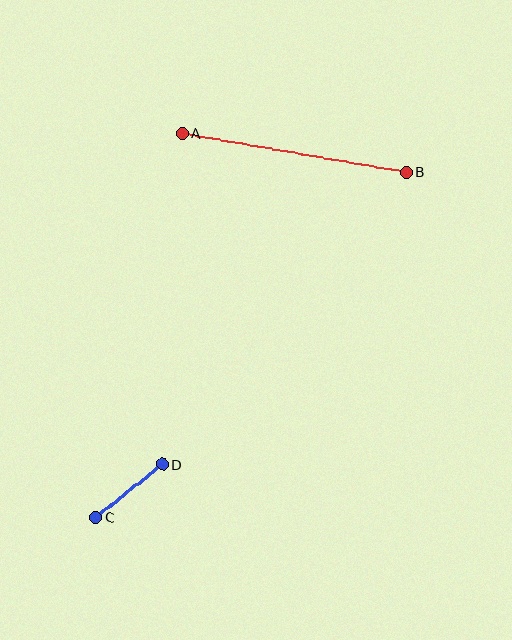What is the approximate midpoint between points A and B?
The midpoint is at approximately (294, 153) pixels.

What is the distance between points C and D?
The distance is approximately 85 pixels.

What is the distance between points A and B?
The distance is approximately 227 pixels.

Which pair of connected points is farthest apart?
Points A and B are farthest apart.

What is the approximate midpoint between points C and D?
The midpoint is at approximately (129, 491) pixels.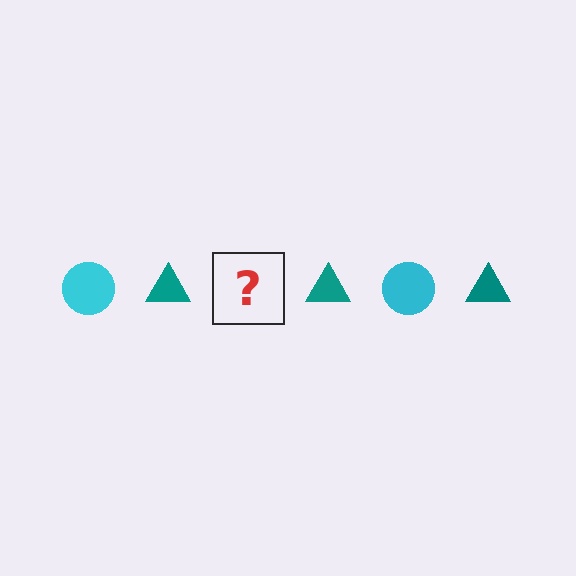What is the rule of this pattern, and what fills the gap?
The rule is that the pattern alternates between cyan circle and teal triangle. The gap should be filled with a cyan circle.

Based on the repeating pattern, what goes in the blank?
The blank should be a cyan circle.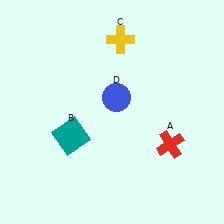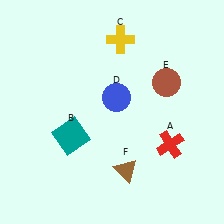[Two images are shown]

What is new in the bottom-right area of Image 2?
A brown triangle (F) was added in the bottom-right area of Image 2.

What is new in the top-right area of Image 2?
A brown circle (E) was added in the top-right area of Image 2.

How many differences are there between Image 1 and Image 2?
There are 2 differences between the two images.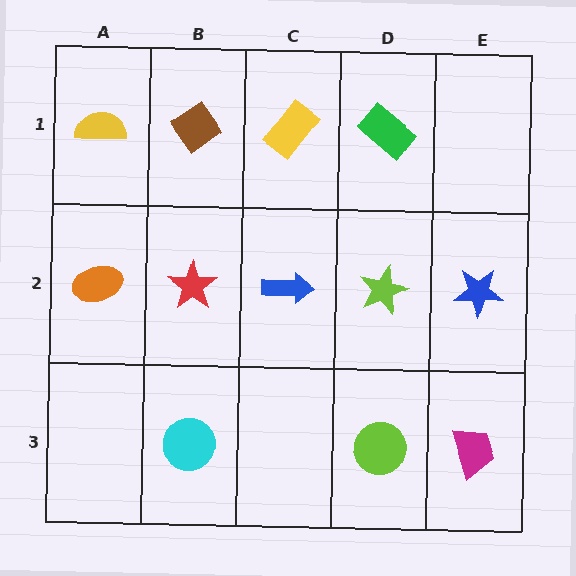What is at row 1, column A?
A yellow semicircle.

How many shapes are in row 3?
3 shapes.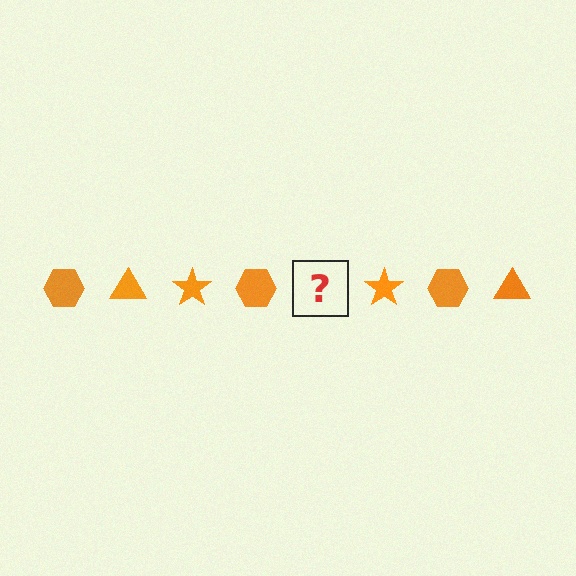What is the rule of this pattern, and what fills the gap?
The rule is that the pattern cycles through hexagon, triangle, star shapes in orange. The gap should be filled with an orange triangle.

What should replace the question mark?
The question mark should be replaced with an orange triangle.